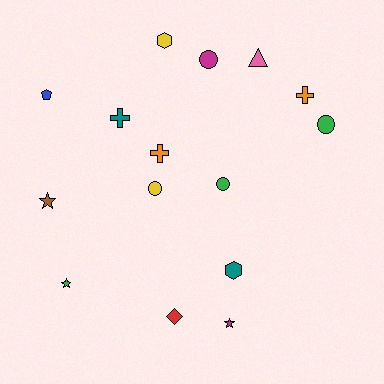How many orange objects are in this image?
There are 2 orange objects.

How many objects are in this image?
There are 15 objects.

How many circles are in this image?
There are 4 circles.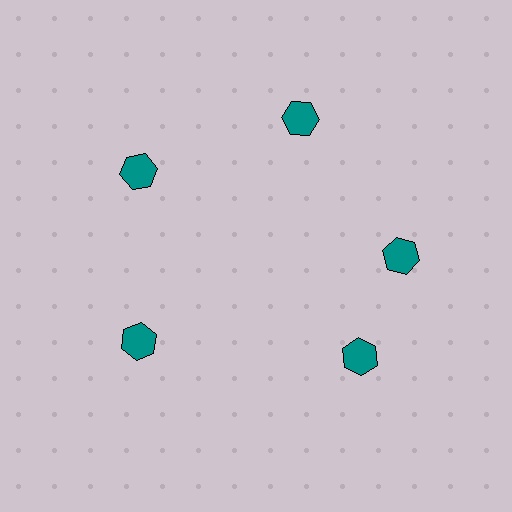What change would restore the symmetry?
The symmetry would be restored by rotating it back into even spacing with its neighbors so that all 5 hexagons sit at equal angles and equal distance from the center.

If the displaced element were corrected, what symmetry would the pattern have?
It would have 5-fold rotational symmetry — the pattern would map onto itself every 72 degrees.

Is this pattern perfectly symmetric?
No. The 5 teal hexagons are arranged in a ring, but one element near the 5 o'clock position is rotated out of alignment along the ring, breaking the 5-fold rotational symmetry.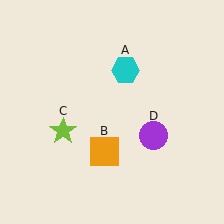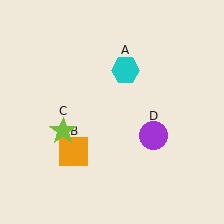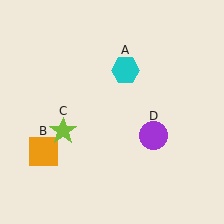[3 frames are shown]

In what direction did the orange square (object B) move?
The orange square (object B) moved left.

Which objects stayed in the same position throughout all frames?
Cyan hexagon (object A) and lime star (object C) and purple circle (object D) remained stationary.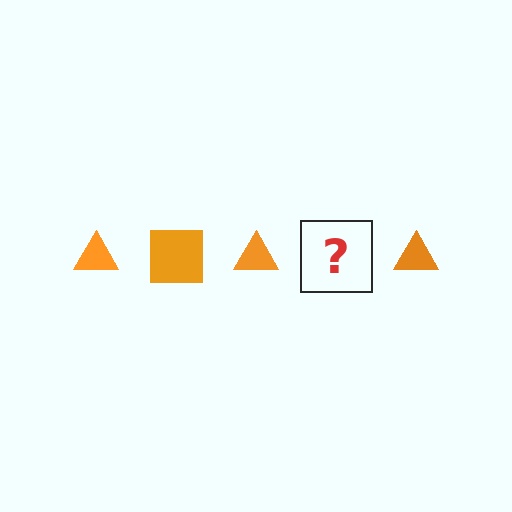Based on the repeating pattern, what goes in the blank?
The blank should be an orange square.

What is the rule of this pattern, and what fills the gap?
The rule is that the pattern cycles through triangle, square shapes in orange. The gap should be filled with an orange square.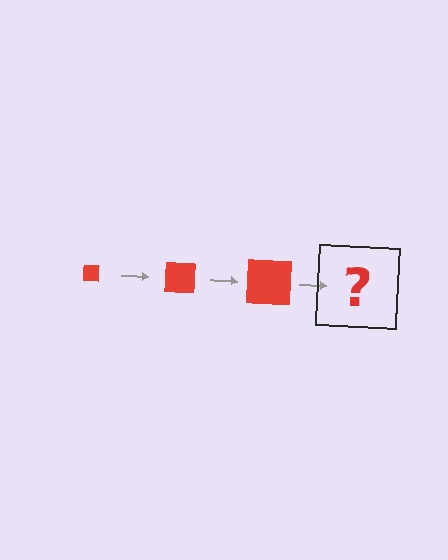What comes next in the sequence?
The next element should be a red square, larger than the previous one.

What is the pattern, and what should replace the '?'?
The pattern is that the square gets progressively larger each step. The '?' should be a red square, larger than the previous one.